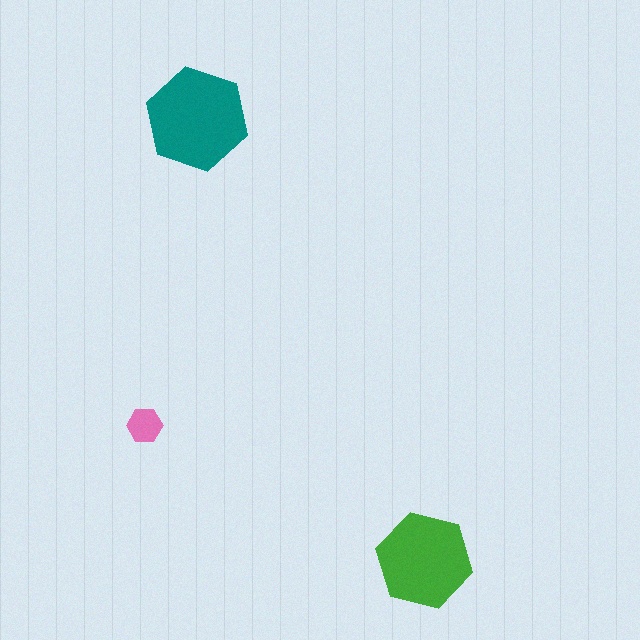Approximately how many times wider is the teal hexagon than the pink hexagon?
About 3 times wider.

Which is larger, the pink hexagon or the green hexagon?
The green one.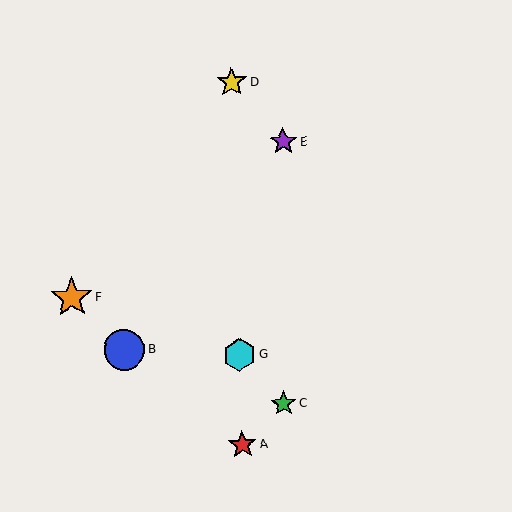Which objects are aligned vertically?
Objects A, D, G are aligned vertically.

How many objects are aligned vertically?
3 objects (A, D, G) are aligned vertically.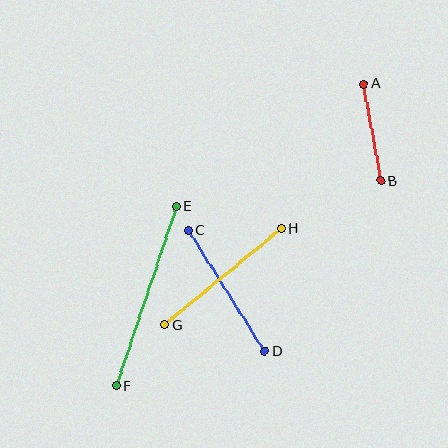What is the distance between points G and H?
The distance is approximately 151 pixels.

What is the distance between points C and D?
The distance is approximately 143 pixels.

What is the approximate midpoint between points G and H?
The midpoint is at approximately (223, 277) pixels.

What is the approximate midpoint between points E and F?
The midpoint is at approximately (147, 296) pixels.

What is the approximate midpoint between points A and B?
The midpoint is at approximately (372, 132) pixels.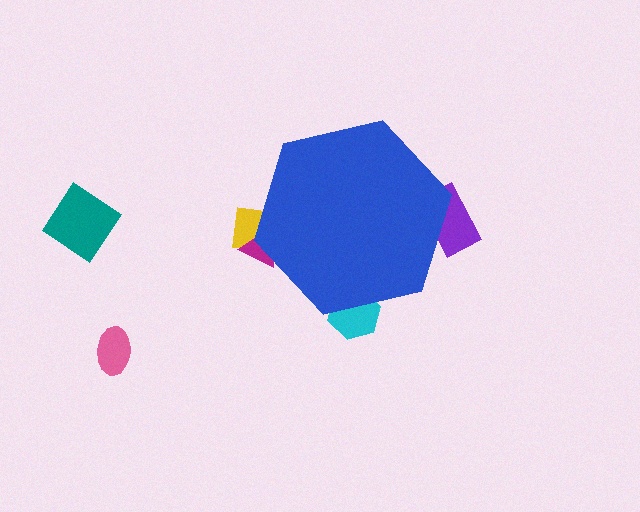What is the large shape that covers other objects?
A blue hexagon.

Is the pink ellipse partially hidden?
No, the pink ellipse is fully visible.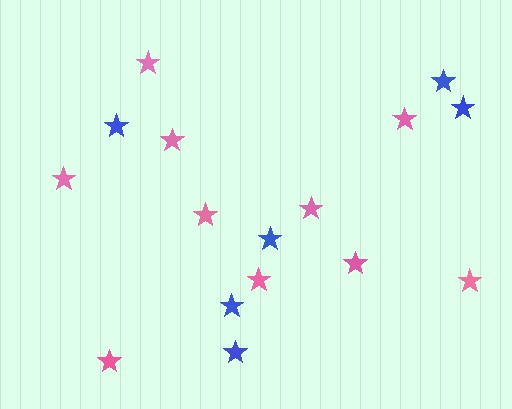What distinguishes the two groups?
There are 2 groups: one group of pink stars (10) and one group of blue stars (6).